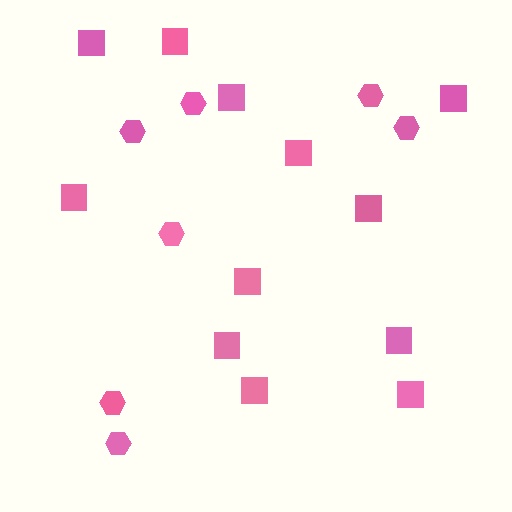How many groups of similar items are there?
There are 2 groups: one group of squares (12) and one group of hexagons (7).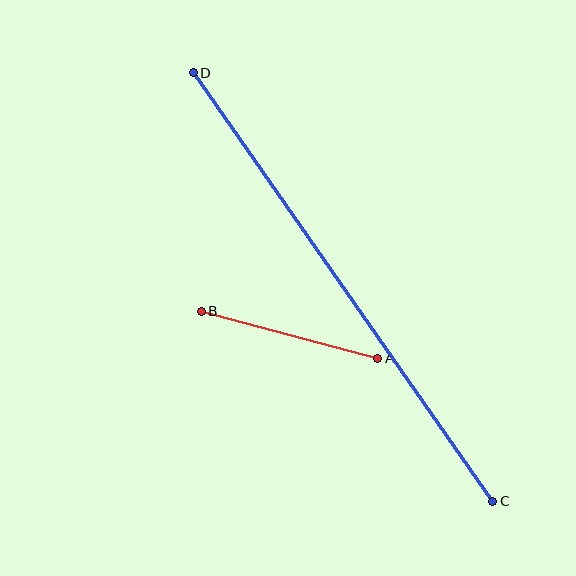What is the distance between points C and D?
The distance is approximately 523 pixels.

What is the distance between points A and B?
The distance is approximately 183 pixels.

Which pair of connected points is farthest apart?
Points C and D are farthest apart.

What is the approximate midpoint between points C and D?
The midpoint is at approximately (343, 287) pixels.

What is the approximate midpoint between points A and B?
The midpoint is at approximately (289, 335) pixels.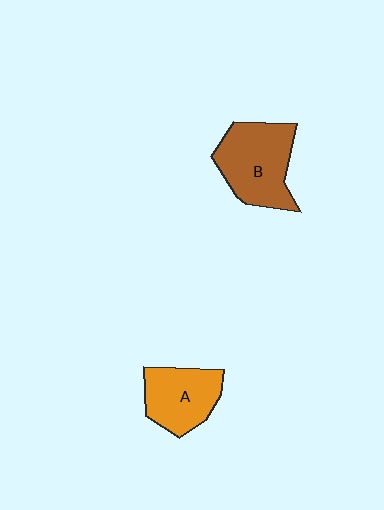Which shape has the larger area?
Shape B (brown).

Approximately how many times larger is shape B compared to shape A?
Approximately 1.3 times.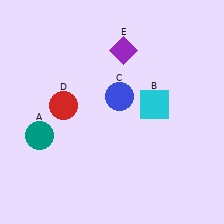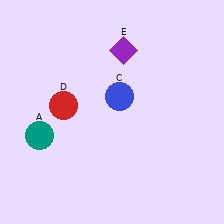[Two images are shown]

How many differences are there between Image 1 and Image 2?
There is 1 difference between the two images.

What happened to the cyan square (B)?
The cyan square (B) was removed in Image 2. It was in the top-right area of Image 1.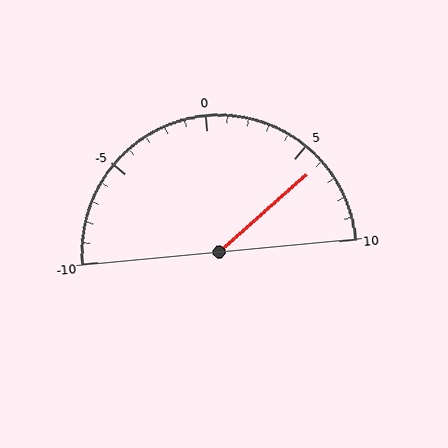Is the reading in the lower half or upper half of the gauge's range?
The reading is in the upper half of the range (-10 to 10).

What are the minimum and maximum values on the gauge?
The gauge ranges from -10 to 10.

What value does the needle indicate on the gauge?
The needle indicates approximately 6.